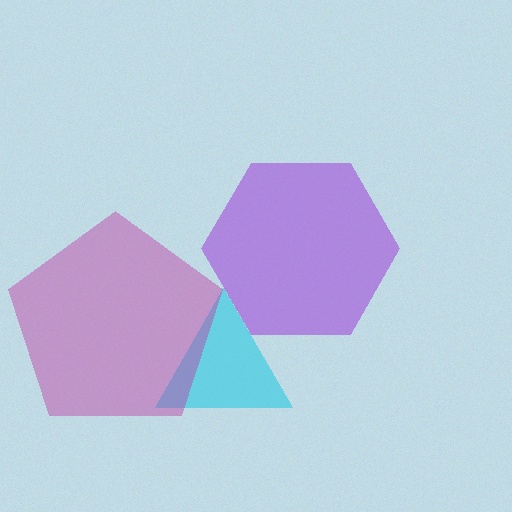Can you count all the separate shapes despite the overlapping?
Yes, there are 3 separate shapes.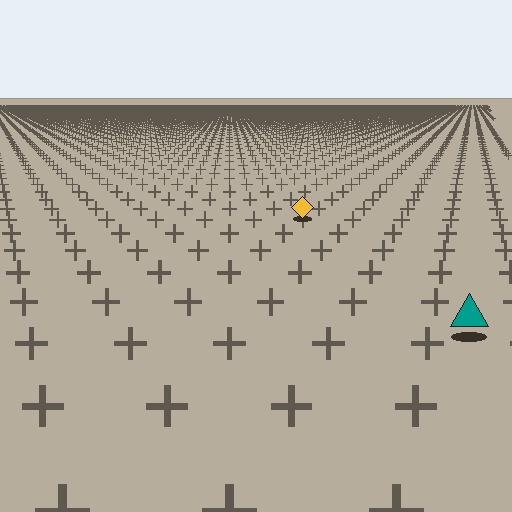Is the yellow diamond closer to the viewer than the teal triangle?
No. The teal triangle is closer — you can tell from the texture gradient: the ground texture is coarser near it.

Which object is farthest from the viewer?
The yellow diamond is farthest from the viewer. It appears smaller and the ground texture around it is denser.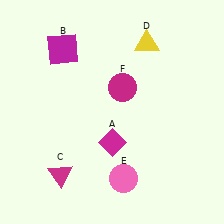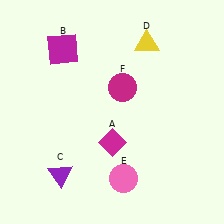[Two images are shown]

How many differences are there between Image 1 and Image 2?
There is 1 difference between the two images.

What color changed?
The triangle (C) changed from magenta in Image 1 to purple in Image 2.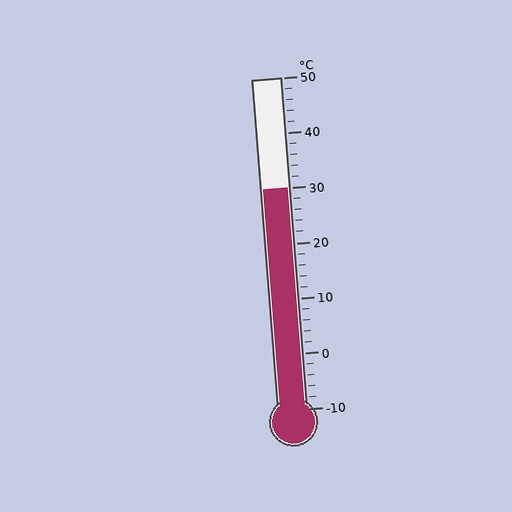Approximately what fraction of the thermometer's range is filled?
The thermometer is filled to approximately 65% of its range.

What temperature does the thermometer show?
The thermometer shows approximately 30°C.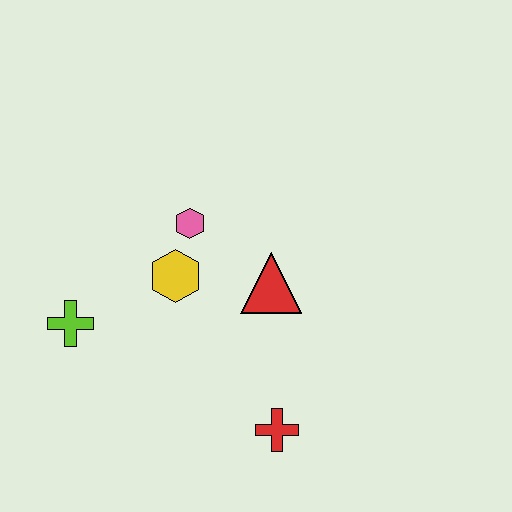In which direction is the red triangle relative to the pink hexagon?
The red triangle is to the right of the pink hexagon.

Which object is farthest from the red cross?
The lime cross is farthest from the red cross.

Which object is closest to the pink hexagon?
The yellow hexagon is closest to the pink hexagon.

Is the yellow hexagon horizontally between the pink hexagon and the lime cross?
Yes